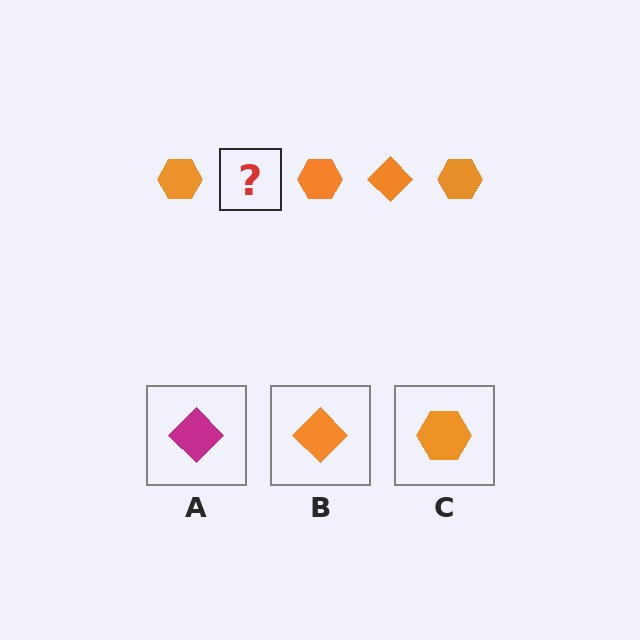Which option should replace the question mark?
Option B.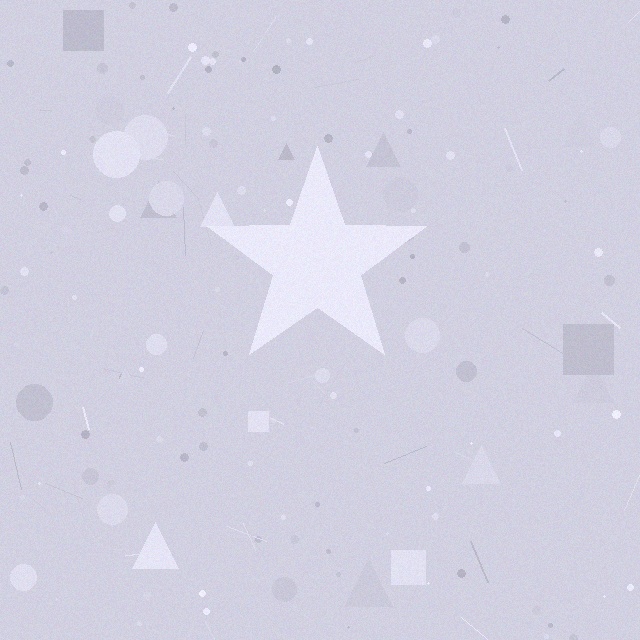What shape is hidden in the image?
A star is hidden in the image.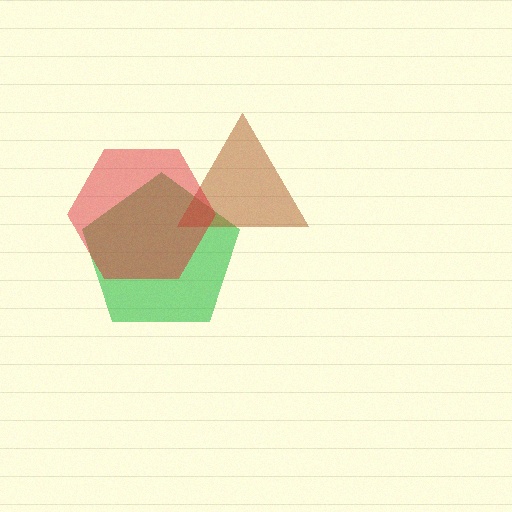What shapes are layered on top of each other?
The layered shapes are: a green pentagon, a brown triangle, a red hexagon.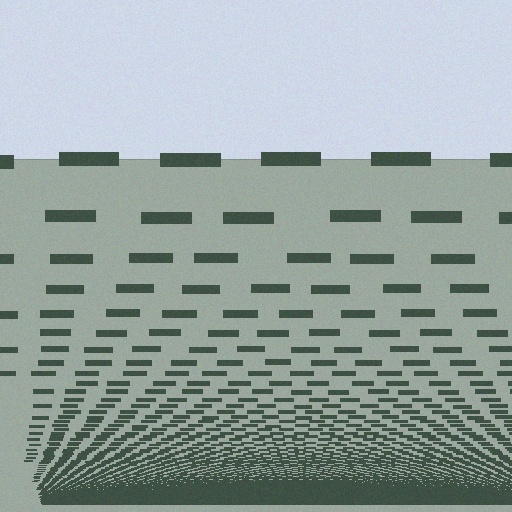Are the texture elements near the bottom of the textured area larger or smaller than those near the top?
Smaller. The gradient is inverted — elements near the bottom are smaller and denser.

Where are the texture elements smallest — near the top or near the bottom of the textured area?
Near the bottom.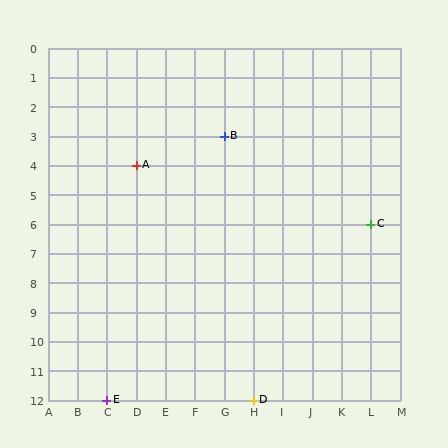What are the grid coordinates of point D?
Point D is at grid coordinates (H, 12).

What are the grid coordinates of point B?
Point B is at grid coordinates (G, 3).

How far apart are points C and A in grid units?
Points C and A are 8 columns and 2 rows apart (about 8.2 grid units diagonally).